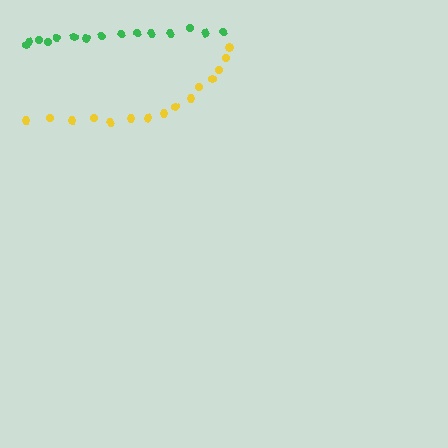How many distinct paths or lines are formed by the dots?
There are 2 distinct paths.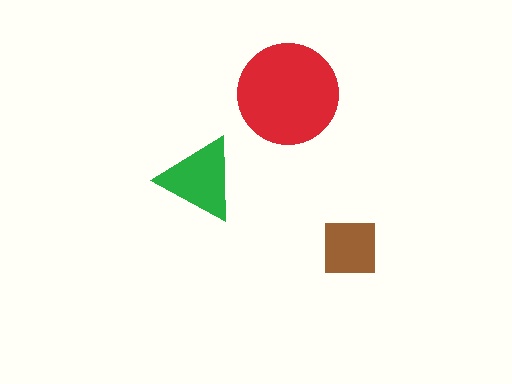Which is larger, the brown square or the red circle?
The red circle.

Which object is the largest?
The red circle.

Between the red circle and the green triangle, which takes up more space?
The red circle.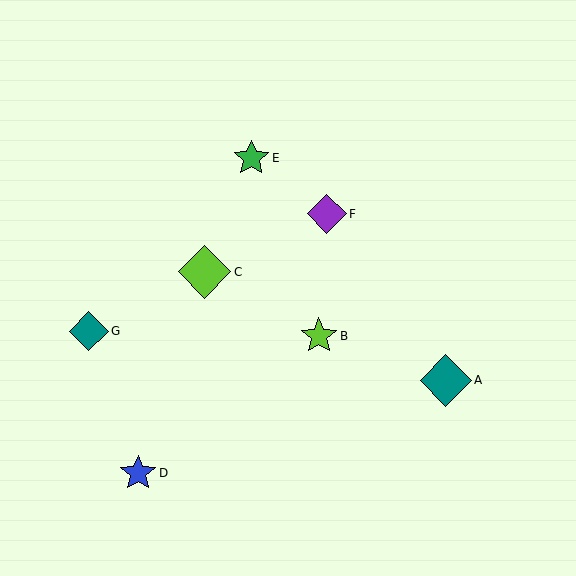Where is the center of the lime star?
The center of the lime star is at (319, 336).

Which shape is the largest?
The lime diamond (labeled C) is the largest.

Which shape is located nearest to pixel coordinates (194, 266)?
The lime diamond (labeled C) at (205, 272) is nearest to that location.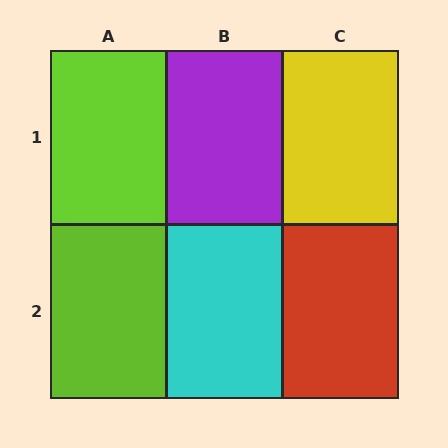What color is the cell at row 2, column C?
Red.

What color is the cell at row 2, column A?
Lime.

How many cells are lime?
2 cells are lime.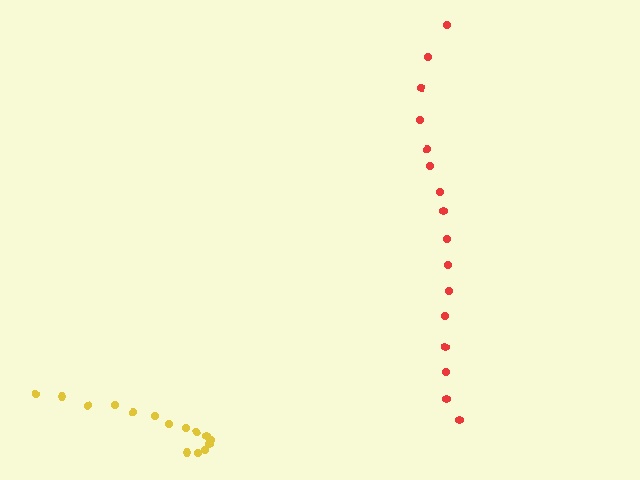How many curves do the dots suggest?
There are 2 distinct paths.